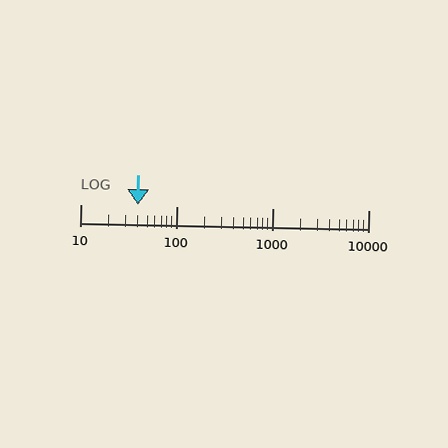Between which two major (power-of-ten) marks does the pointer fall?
The pointer is between 10 and 100.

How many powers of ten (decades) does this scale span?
The scale spans 3 decades, from 10 to 10000.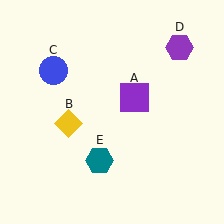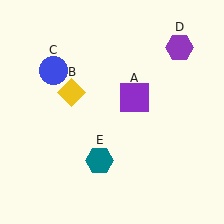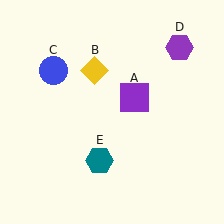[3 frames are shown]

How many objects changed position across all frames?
1 object changed position: yellow diamond (object B).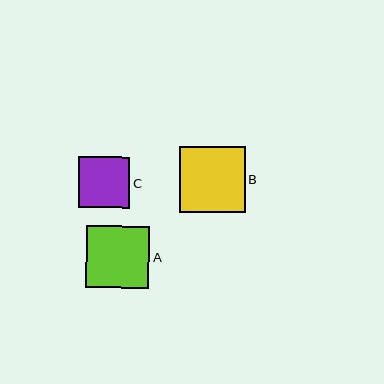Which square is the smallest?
Square C is the smallest with a size of approximately 52 pixels.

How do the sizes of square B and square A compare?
Square B and square A are approximately the same size.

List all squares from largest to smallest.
From largest to smallest: B, A, C.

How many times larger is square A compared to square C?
Square A is approximately 1.2 times the size of square C.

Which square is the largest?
Square B is the largest with a size of approximately 66 pixels.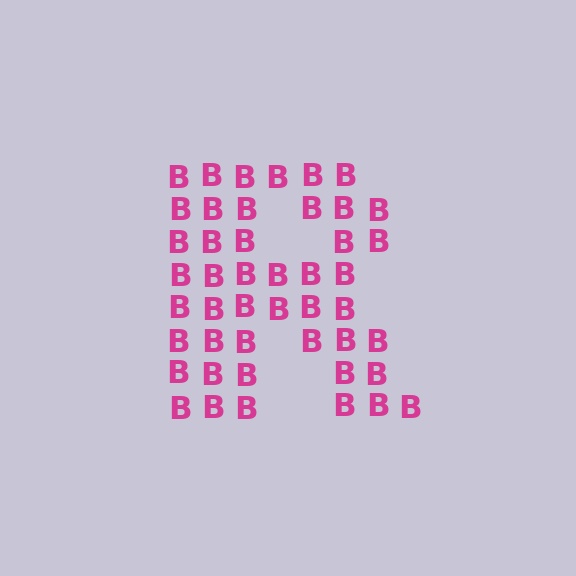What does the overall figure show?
The overall figure shows the letter R.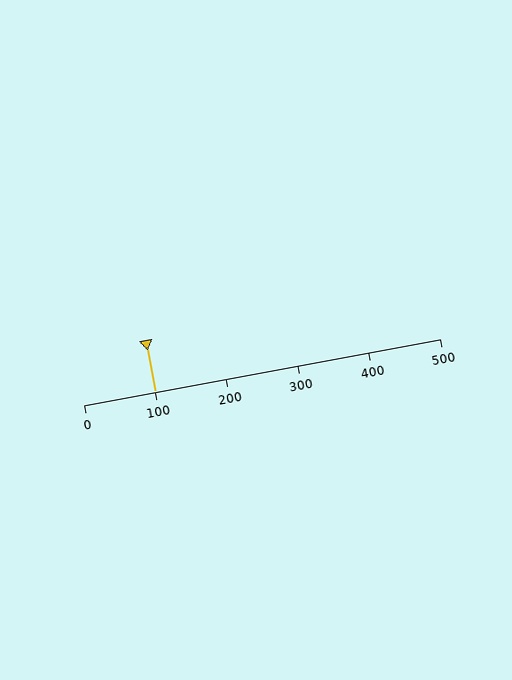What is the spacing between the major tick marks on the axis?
The major ticks are spaced 100 apart.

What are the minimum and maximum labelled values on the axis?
The axis runs from 0 to 500.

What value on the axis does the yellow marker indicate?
The marker indicates approximately 100.